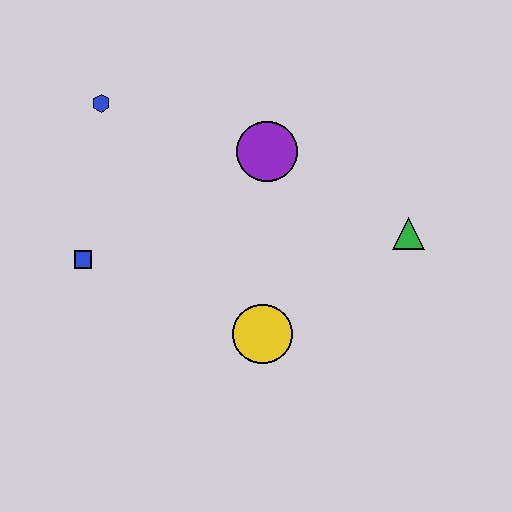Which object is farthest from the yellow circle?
The blue hexagon is farthest from the yellow circle.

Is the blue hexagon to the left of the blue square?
No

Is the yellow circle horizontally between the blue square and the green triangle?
Yes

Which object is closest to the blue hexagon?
The blue square is closest to the blue hexagon.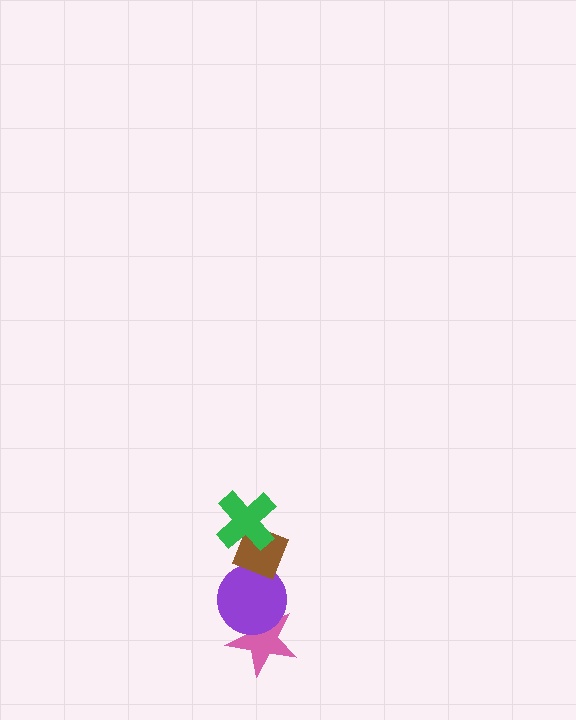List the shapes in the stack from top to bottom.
From top to bottom: the green cross, the brown diamond, the purple circle, the pink star.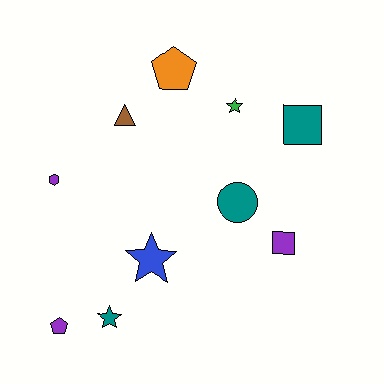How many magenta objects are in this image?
There are no magenta objects.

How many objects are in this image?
There are 10 objects.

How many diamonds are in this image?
There are no diamonds.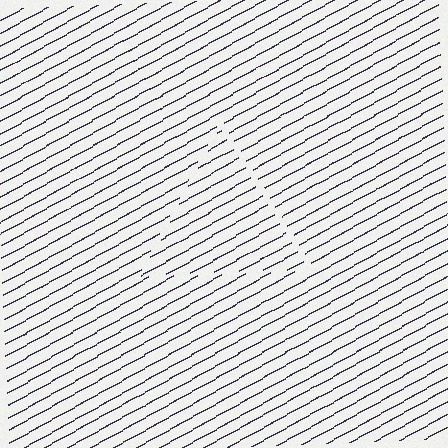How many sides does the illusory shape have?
3 sides — the line-ends trace a triangle.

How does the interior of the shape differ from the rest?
The interior of the shape contains the same grating, shifted by half a period — the contour is defined by the phase discontinuity where line-ends from the inner and outer gratings abut.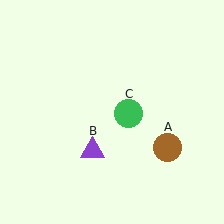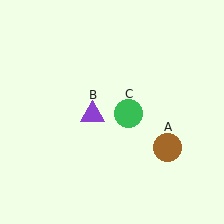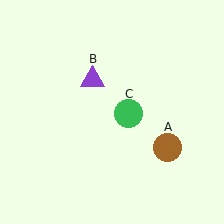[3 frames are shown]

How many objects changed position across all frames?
1 object changed position: purple triangle (object B).